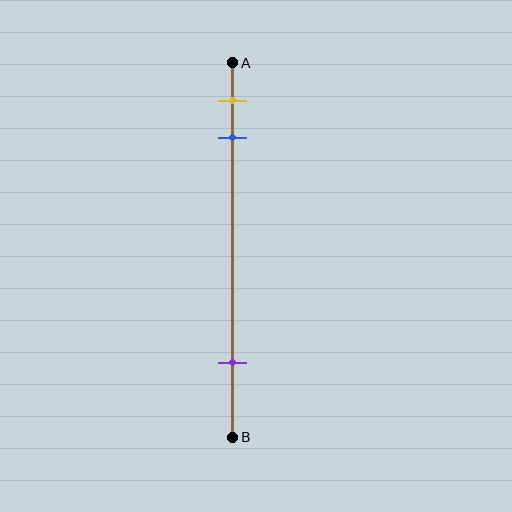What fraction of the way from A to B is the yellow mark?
The yellow mark is approximately 10% (0.1) of the way from A to B.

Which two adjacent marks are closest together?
The yellow and blue marks are the closest adjacent pair.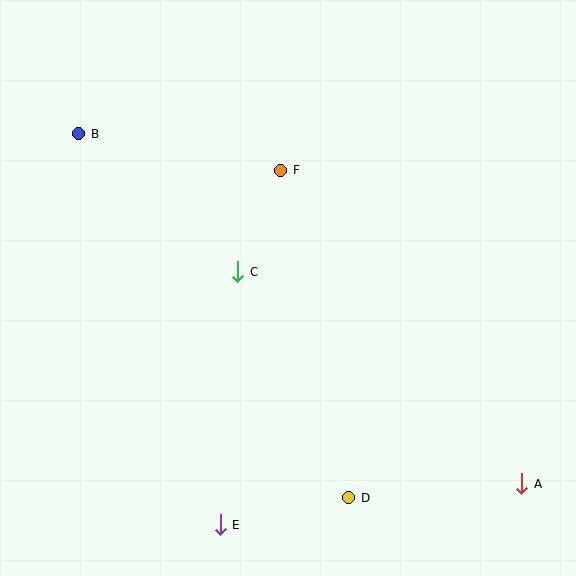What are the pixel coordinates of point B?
Point B is at (79, 134).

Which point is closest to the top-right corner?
Point F is closest to the top-right corner.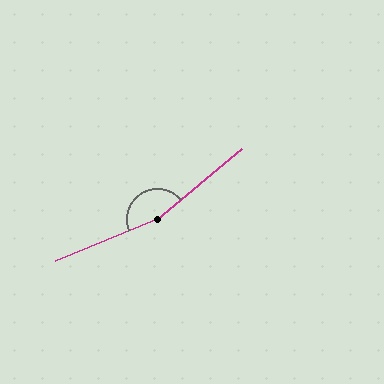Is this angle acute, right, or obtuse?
It is obtuse.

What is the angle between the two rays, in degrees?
Approximately 162 degrees.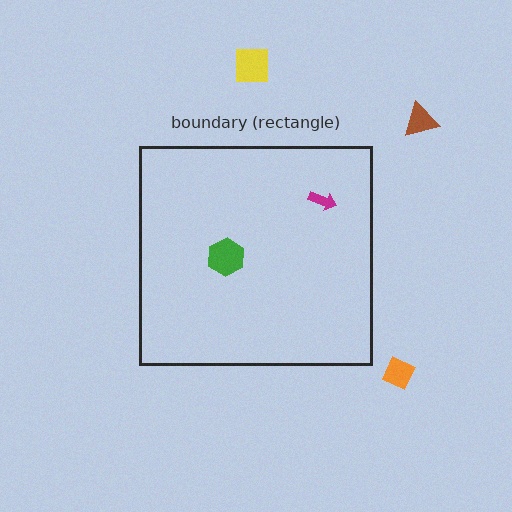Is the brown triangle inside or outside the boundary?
Outside.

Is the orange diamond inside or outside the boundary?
Outside.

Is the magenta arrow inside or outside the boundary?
Inside.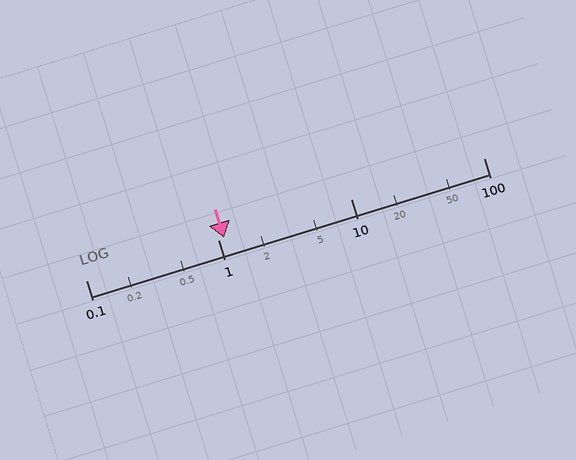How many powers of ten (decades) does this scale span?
The scale spans 3 decades, from 0.1 to 100.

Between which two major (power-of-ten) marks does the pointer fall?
The pointer is between 1 and 10.